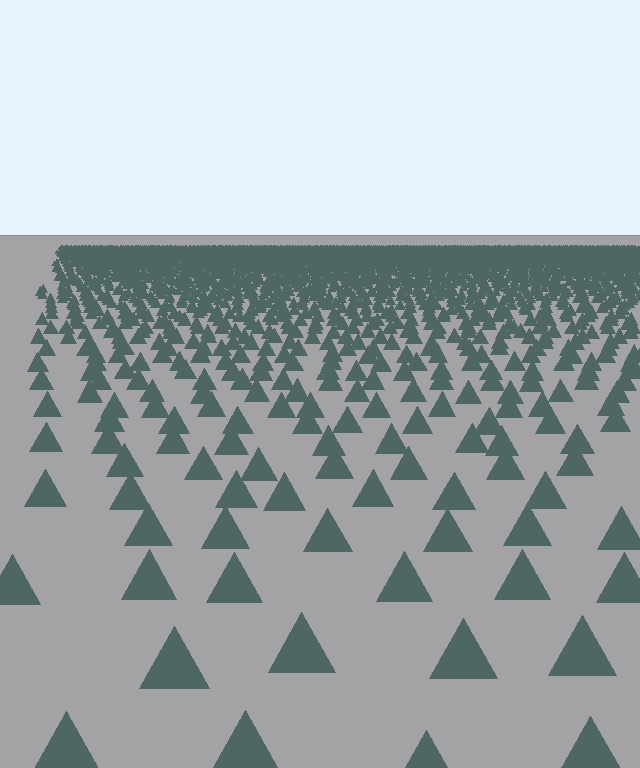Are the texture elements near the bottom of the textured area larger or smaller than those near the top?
Larger. Near the bottom, elements are closer to the viewer and appear at a bigger on-screen size.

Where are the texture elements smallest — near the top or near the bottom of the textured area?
Near the top.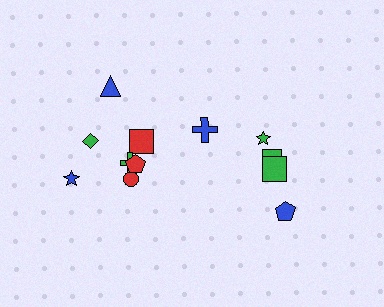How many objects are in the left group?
There are 7 objects.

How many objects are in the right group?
There are 5 objects.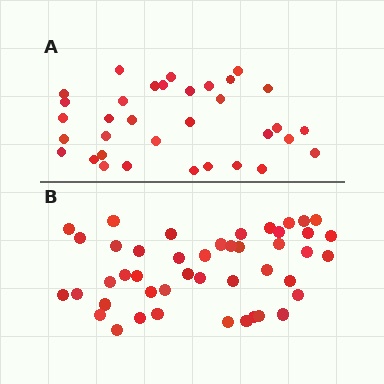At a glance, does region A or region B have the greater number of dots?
Region B (the bottom region) has more dots.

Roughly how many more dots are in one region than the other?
Region B has roughly 12 or so more dots than region A.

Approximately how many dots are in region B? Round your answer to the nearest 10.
About 40 dots. (The exact count is 45, which rounds to 40.)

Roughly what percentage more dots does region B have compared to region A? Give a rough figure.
About 30% more.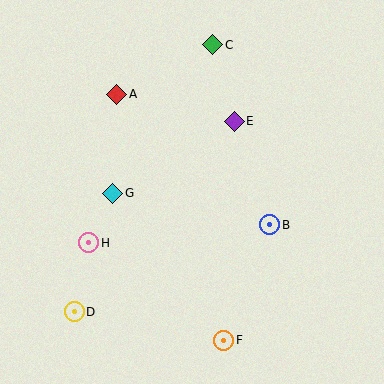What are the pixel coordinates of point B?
Point B is at (270, 225).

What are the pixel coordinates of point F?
Point F is at (224, 340).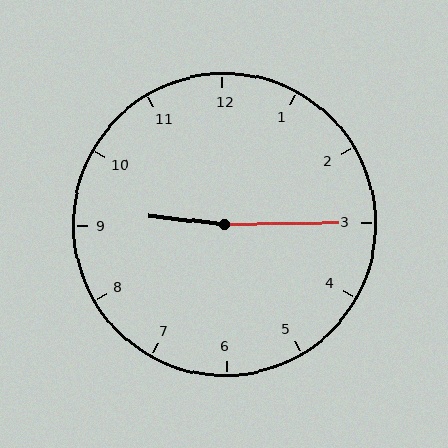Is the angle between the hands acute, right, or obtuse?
It is obtuse.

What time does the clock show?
9:15.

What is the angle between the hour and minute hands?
Approximately 172 degrees.